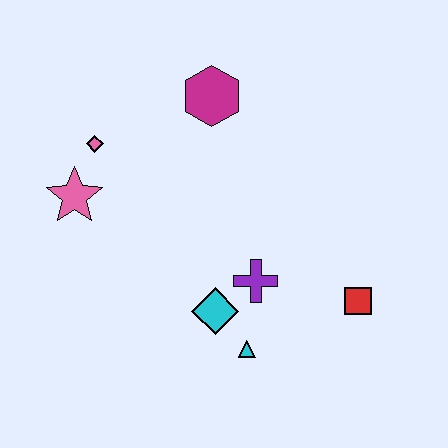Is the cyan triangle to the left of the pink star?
No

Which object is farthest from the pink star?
The red square is farthest from the pink star.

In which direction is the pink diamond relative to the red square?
The pink diamond is to the left of the red square.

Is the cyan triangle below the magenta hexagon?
Yes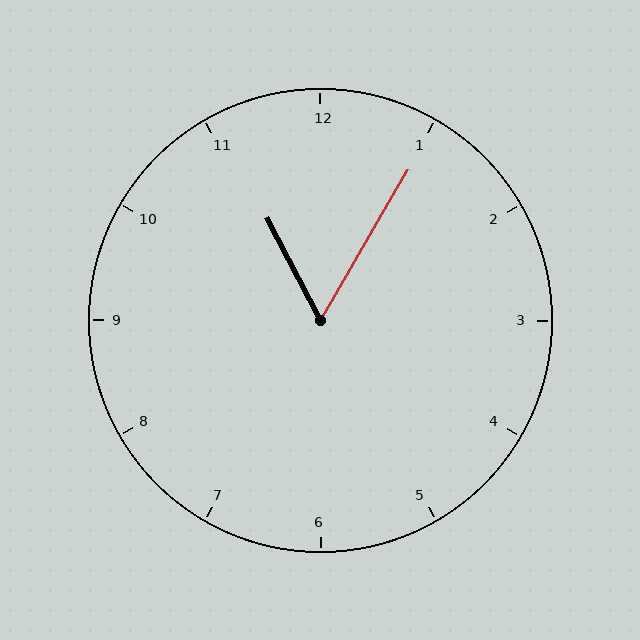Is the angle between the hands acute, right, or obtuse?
It is acute.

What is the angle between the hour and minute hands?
Approximately 58 degrees.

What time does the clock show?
11:05.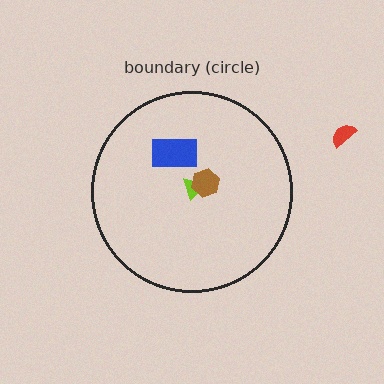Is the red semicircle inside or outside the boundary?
Outside.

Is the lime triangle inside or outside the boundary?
Inside.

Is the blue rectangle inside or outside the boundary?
Inside.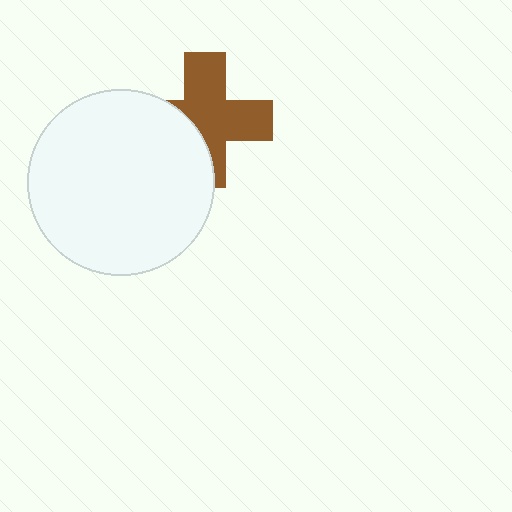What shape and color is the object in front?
The object in front is a white circle.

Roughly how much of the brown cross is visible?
About half of it is visible (roughly 64%).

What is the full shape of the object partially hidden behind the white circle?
The partially hidden object is a brown cross.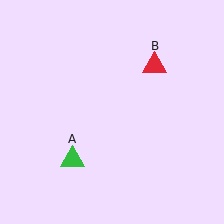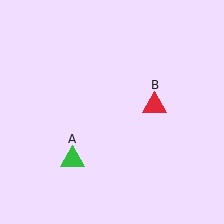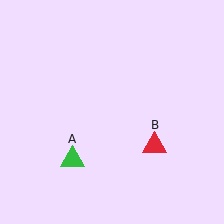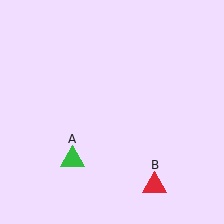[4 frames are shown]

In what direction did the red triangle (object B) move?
The red triangle (object B) moved down.